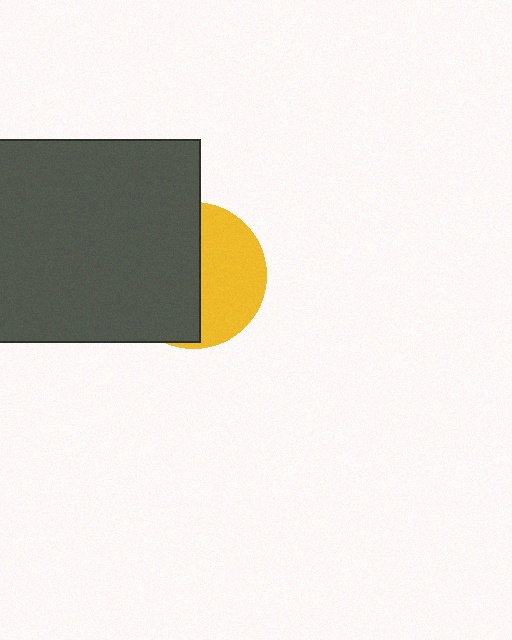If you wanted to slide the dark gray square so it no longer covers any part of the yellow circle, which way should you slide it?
Slide it left — that is the most direct way to separate the two shapes.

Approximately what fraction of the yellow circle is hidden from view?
Roughly 56% of the yellow circle is hidden behind the dark gray square.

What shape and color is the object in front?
The object in front is a dark gray square.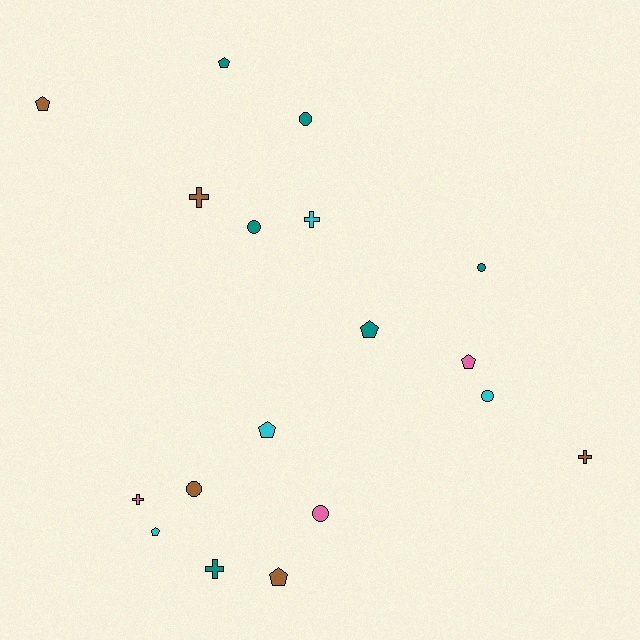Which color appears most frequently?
Teal, with 6 objects.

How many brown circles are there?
There is 1 brown circle.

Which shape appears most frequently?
Pentagon, with 7 objects.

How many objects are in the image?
There are 18 objects.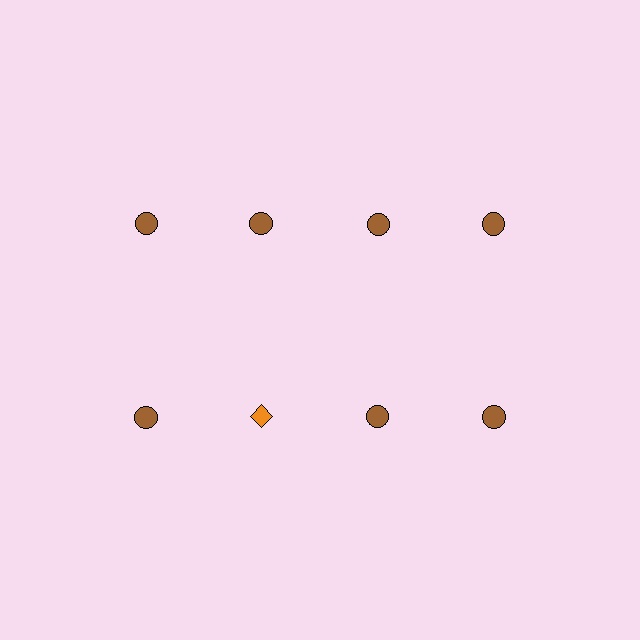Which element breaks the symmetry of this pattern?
The orange diamond in the second row, second from left column breaks the symmetry. All other shapes are brown circles.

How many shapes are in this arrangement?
There are 8 shapes arranged in a grid pattern.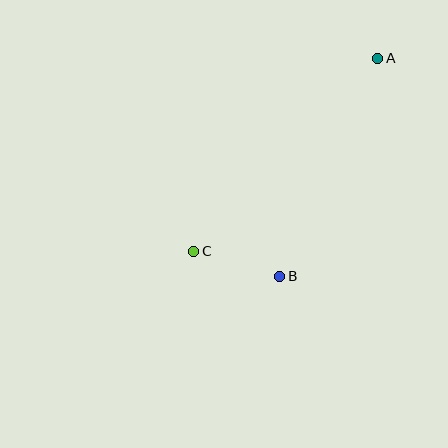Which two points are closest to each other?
Points B and C are closest to each other.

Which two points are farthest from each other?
Points A and C are farthest from each other.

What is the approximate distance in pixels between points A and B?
The distance between A and B is approximately 238 pixels.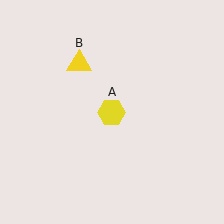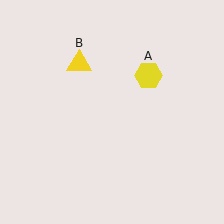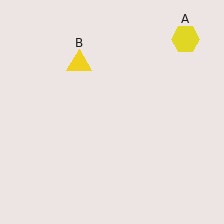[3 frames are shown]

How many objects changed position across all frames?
1 object changed position: yellow hexagon (object A).